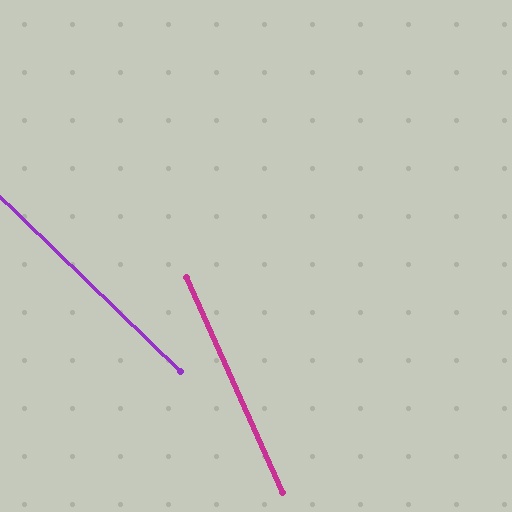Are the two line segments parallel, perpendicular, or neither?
Neither parallel nor perpendicular — they differ by about 22°.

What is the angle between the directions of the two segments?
Approximately 22 degrees.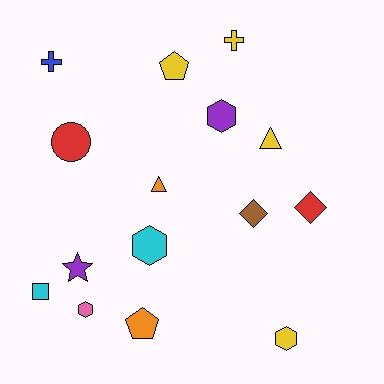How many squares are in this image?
There is 1 square.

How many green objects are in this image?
There are no green objects.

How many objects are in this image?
There are 15 objects.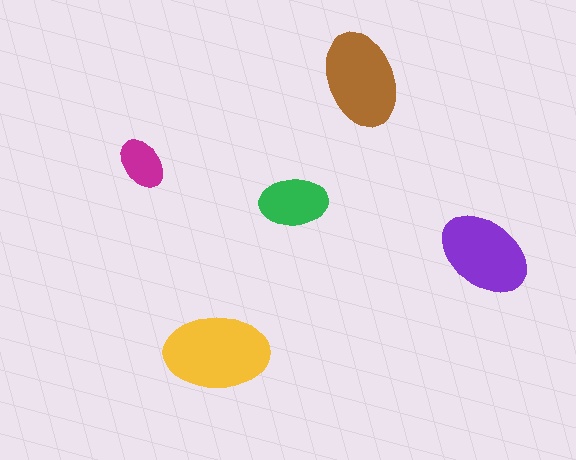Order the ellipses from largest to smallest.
the yellow one, the brown one, the purple one, the green one, the magenta one.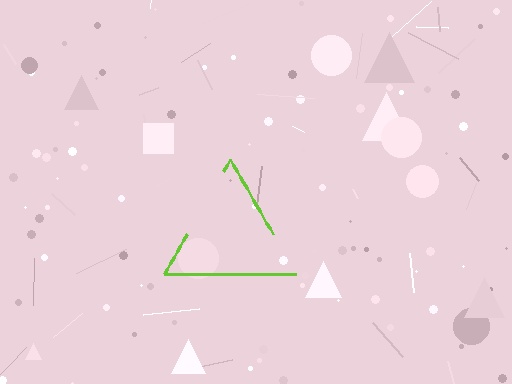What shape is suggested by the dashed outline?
The dashed outline suggests a triangle.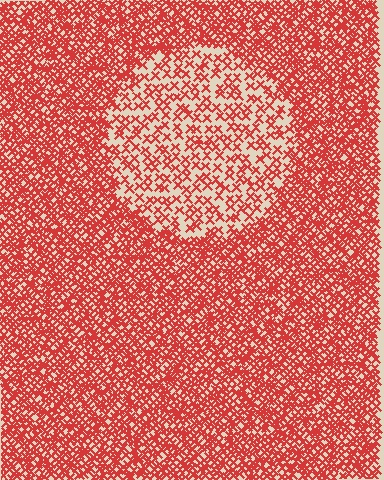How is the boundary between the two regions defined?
The boundary is defined by a change in element density (approximately 2.3x ratio). All elements are the same color, size, and shape.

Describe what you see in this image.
The image contains small red elements arranged at two different densities. A circle-shaped region is visible where the elements are less densely packed than the surrounding area.